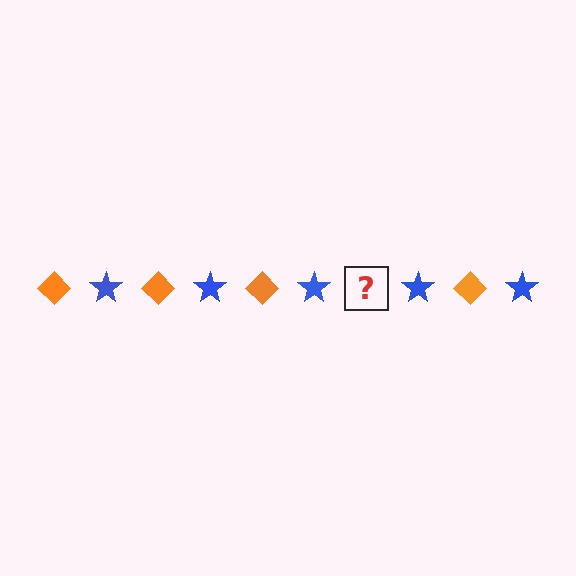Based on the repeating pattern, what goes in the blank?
The blank should be an orange diamond.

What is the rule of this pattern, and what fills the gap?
The rule is that the pattern alternates between orange diamond and blue star. The gap should be filled with an orange diamond.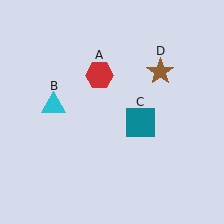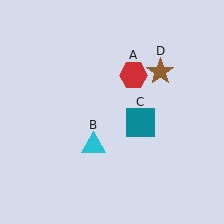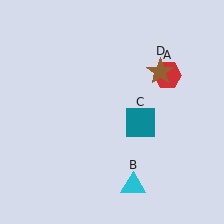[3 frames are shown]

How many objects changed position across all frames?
2 objects changed position: red hexagon (object A), cyan triangle (object B).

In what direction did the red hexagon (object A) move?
The red hexagon (object A) moved right.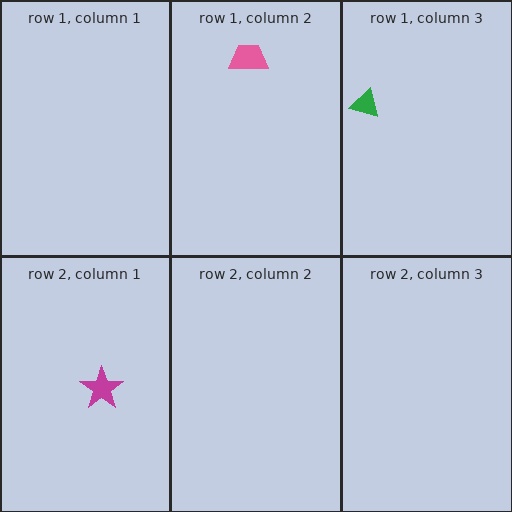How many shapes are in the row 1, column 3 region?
1.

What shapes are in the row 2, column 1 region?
The magenta star.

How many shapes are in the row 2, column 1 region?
1.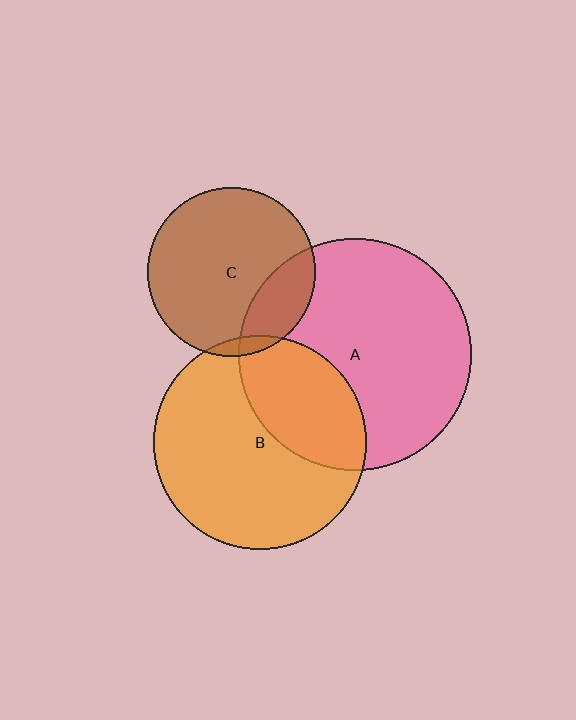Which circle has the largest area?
Circle A (pink).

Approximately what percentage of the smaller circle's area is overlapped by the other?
Approximately 5%.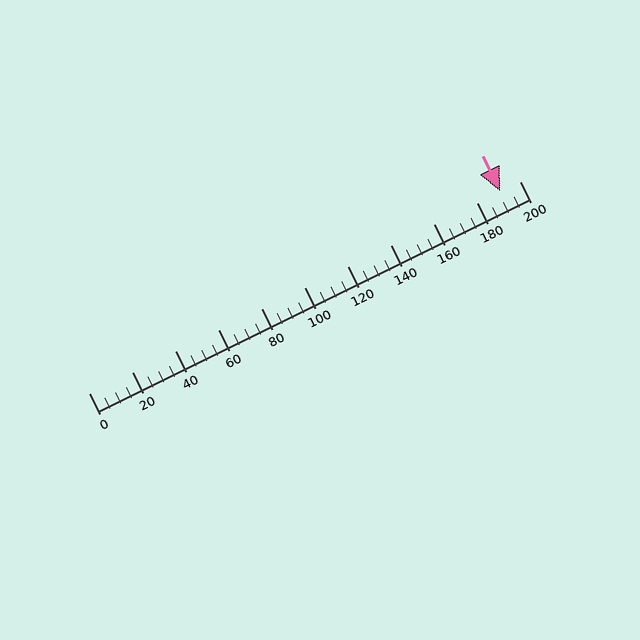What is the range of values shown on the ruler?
The ruler shows values from 0 to 200.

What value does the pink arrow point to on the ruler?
The pink arrow points to approximately 191.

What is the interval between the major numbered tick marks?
The major tick marks are spaced 20 units apart.